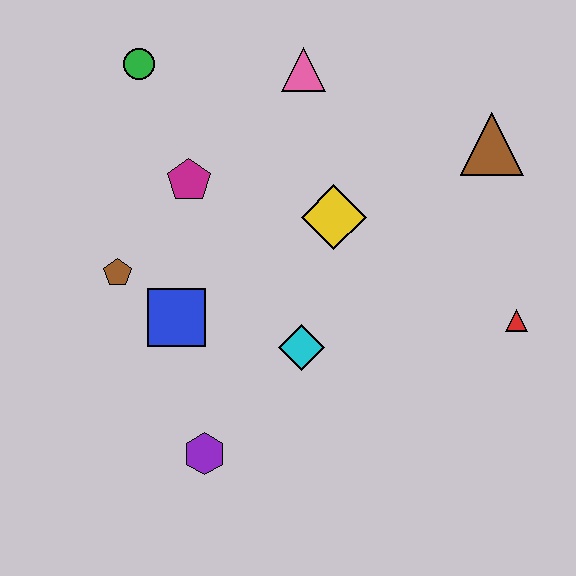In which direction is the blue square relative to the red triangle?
The blue square is to the left of the red triangle.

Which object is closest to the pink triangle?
The yellow diamond is closest to the pink triangle.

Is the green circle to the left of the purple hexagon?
Yes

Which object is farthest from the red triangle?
The green circle is farthest from the red triangle.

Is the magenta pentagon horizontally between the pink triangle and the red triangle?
No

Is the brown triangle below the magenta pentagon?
No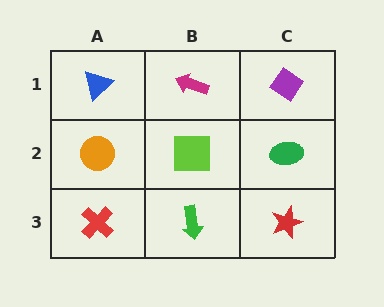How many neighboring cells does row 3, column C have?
2.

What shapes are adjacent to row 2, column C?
A purple diamond (row 1, column C), a red star (row 3, column C), a lime square (row 2, column B).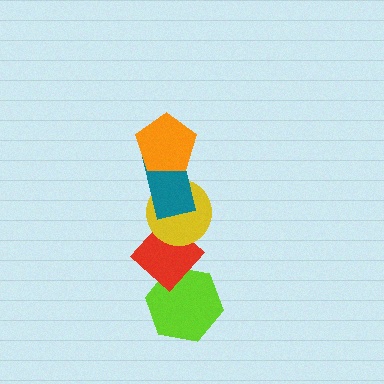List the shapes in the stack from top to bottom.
From top to bottom: the orange pentagon, the teal rectangle, the yellow circle, the red diamond, the lime hexagon.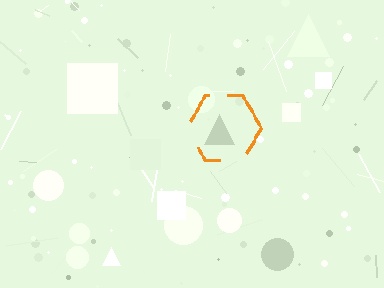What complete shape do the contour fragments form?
The contour fragments form a hexagon.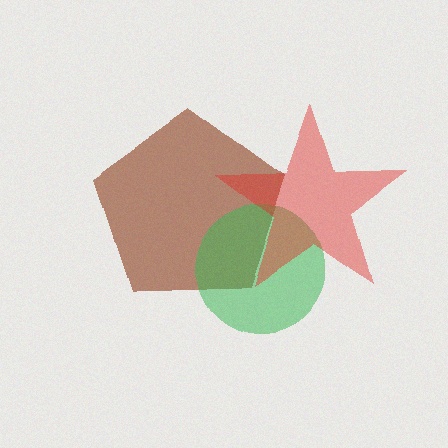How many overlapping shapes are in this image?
There are 3 overlapping shapes in the image.